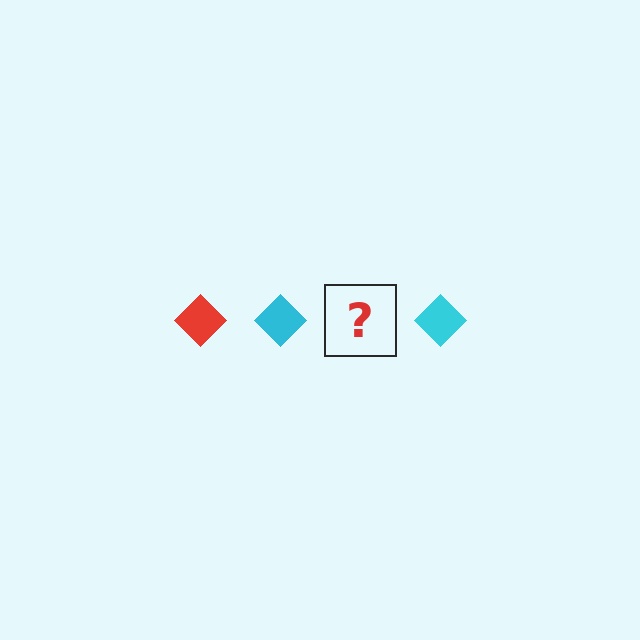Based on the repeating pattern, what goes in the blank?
The blank should be a red diamond.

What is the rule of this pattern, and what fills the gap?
The rule is that the pattern cycles through red, cyan diamonds. The gap should be filled with a red diamond.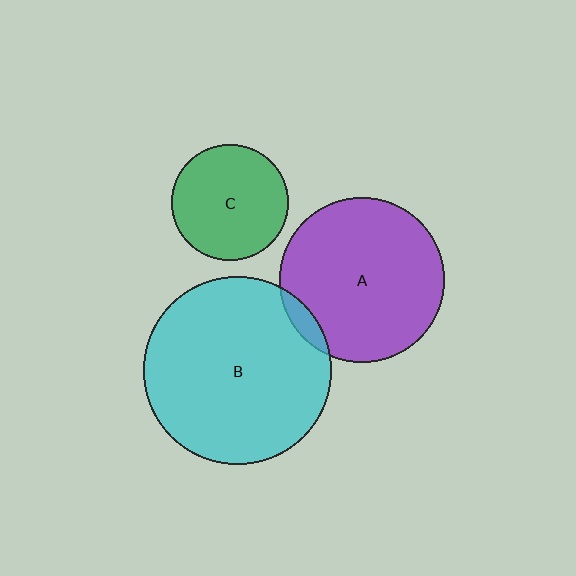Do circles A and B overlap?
Yes.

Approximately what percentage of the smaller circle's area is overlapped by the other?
Approximately 5%.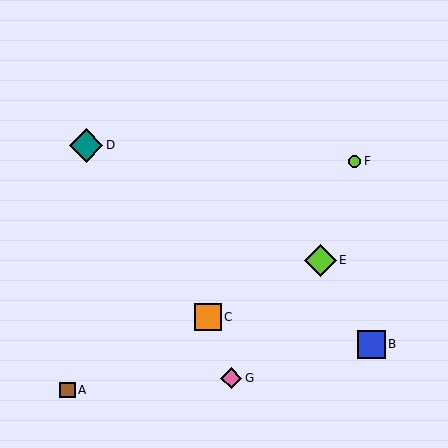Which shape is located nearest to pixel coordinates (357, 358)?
The blue square (labeled B) at (371, 344) is nearest to that location.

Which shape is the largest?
The teal diamond (labeled D) is the largest.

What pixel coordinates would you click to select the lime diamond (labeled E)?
Click at (320, 260) to select the lime diamond E.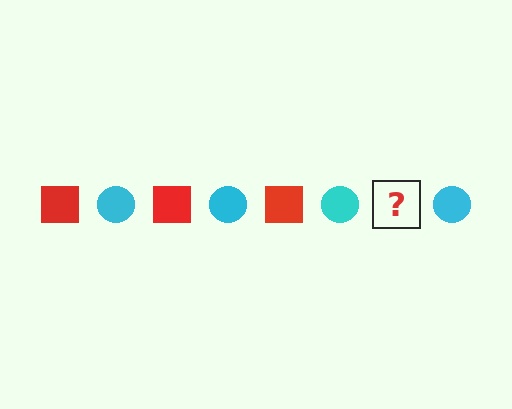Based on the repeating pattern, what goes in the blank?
The blank should be a red square.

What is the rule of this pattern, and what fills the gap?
The rule is that the pattern alternates between red square and cyan circle. The gap should be filled with a red square.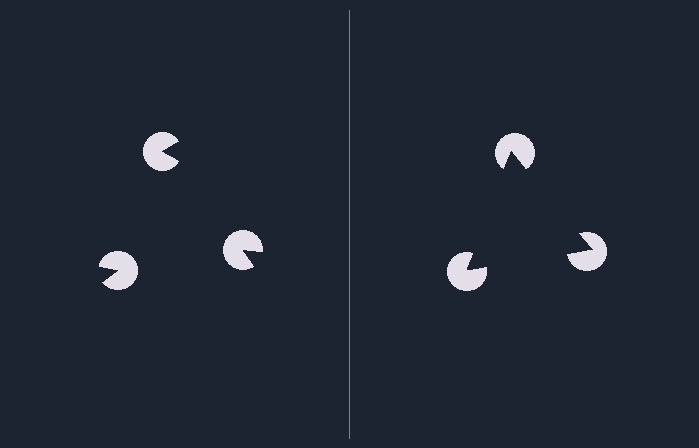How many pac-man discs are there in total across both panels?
6 — 3 on each side.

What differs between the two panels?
The pac-man discs are positioned identically on both sides; only the wedge orientations differ. On the right they align to a triangle; on the left they are misaligned.